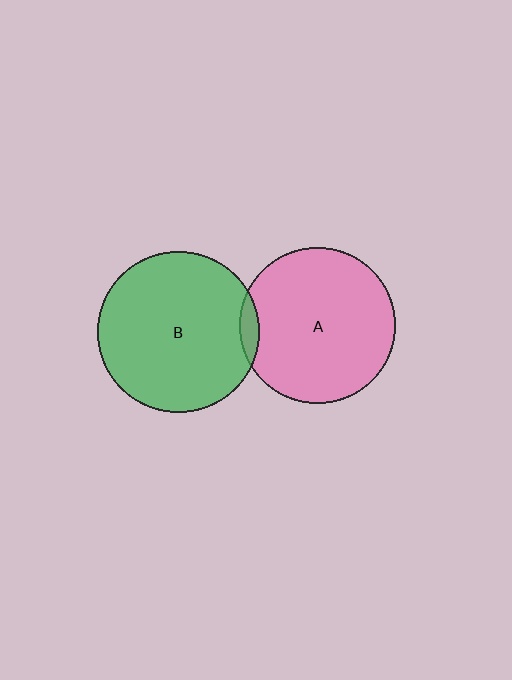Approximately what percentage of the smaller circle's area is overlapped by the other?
Approximately 5%.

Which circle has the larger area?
Circle B (green).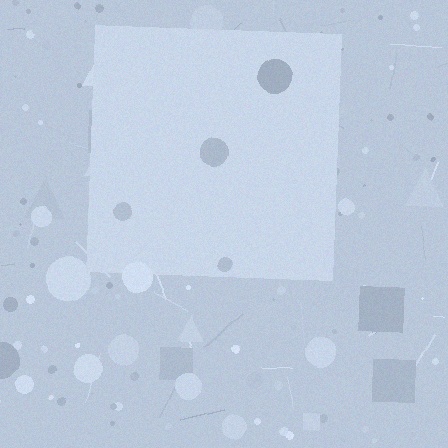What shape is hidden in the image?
A square is hidden in the image.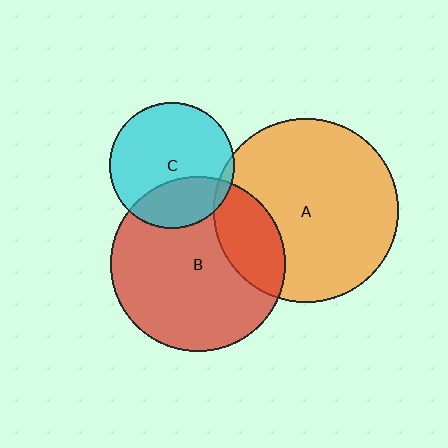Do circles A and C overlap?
Yes.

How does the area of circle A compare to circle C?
Approximately 2.1 times.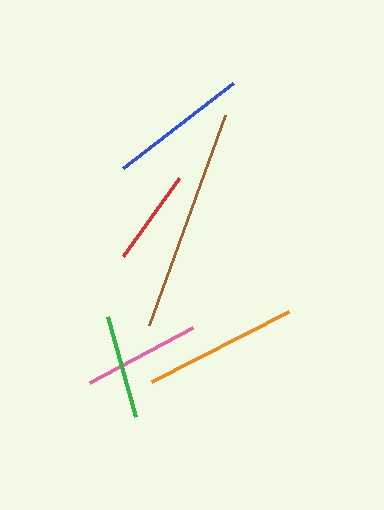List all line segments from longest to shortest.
From longest to shortest: brown, orange, blue, pink, green, red.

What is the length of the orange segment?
The orange segment is approximately 154 pixels long.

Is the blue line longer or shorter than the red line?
The blue line is longer than the red line.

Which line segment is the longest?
The brown line is the longest at approximately 223 pixels.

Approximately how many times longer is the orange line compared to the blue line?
The orange line is approximately 1.1 times the length of the blue line.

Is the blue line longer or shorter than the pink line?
The blue line is longer than the pink line.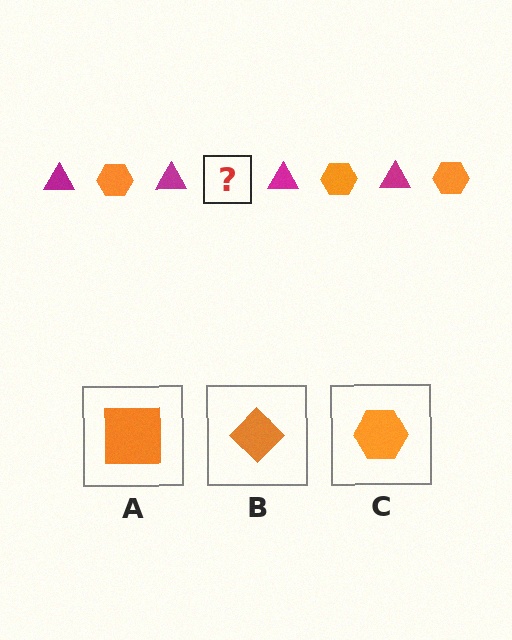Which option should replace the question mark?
Option C.